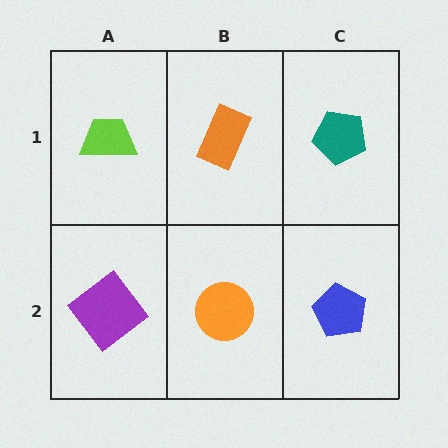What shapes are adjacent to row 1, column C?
A blue pentagon (row 2, column C), an orange rectangle (row 1, column B).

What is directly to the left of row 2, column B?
A purple diamond.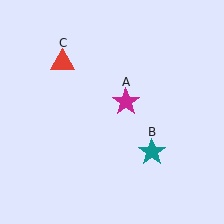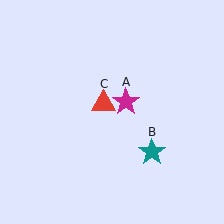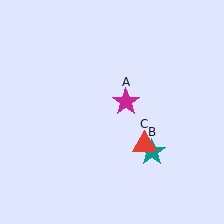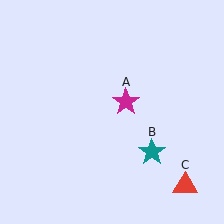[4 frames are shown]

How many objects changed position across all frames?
1 object changed position: red triangle (object C).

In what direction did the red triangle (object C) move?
The red triangle (object C) moved down and to the right.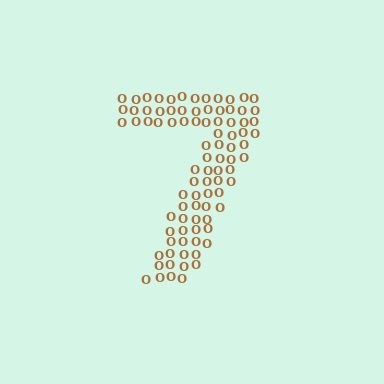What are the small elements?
The small elements are letter O's.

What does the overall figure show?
The overall figure shows the digit 7.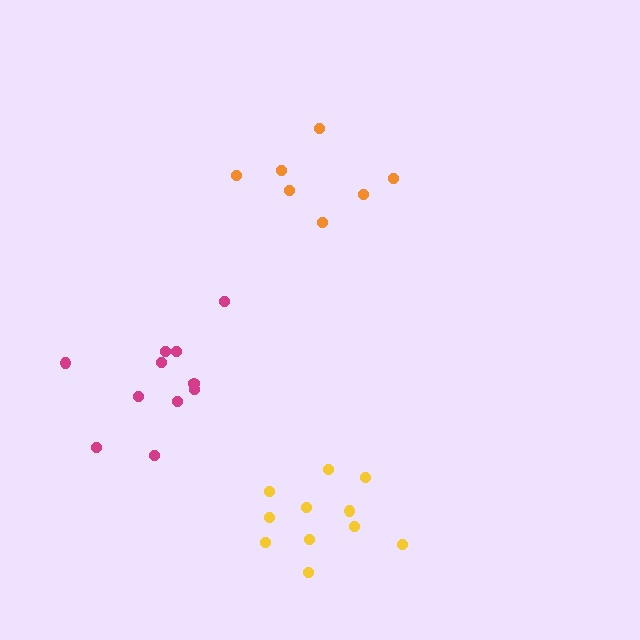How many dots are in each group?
Group 1: 11 dots, Group 2: 11 dots, Group 3: 7 dots (29 total).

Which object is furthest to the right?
The orange cluster is rightmost.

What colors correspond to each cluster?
The clusters are colored: magenta, yellow, orange.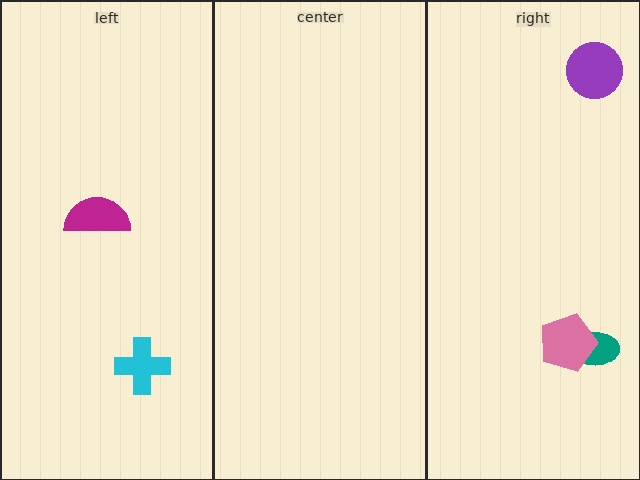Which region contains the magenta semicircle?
The left region.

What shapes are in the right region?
The purple circle, the teal ellipse, the pink pentagon.